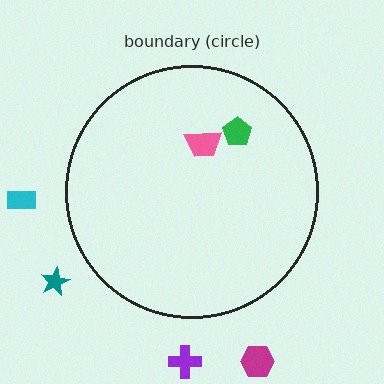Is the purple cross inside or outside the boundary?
Outside.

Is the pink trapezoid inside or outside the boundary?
Inside.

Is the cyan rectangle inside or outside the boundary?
Outside.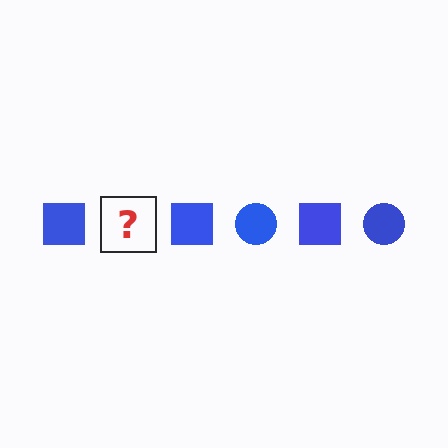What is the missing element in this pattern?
The missing element is a blue circle.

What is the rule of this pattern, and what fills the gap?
The rule is that the pattern cycles through square, circle shapes in blue. The gap should be filled with a blue circle.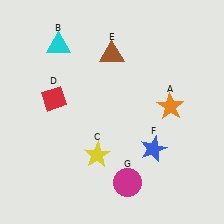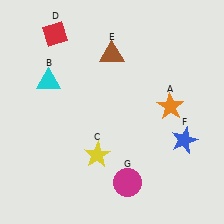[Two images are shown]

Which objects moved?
The objects that moved are: the cyan triangle (B), the red diamond (D), the blue star (F).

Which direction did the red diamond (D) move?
The red diamond (D) moved up.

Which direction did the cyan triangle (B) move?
The cyan triangle (B) moved down.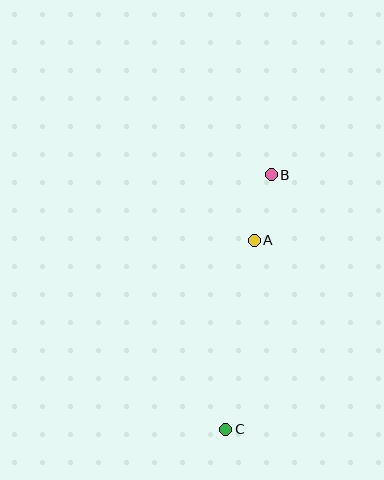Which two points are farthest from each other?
Points B and C are farthest from each other.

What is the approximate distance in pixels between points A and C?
The distance between A and C is approximately 191 pixels.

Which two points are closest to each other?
Points A and B are closest to each other.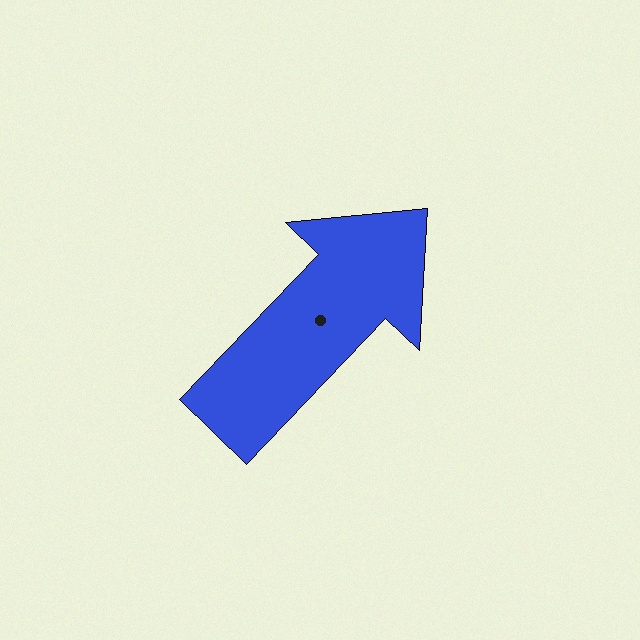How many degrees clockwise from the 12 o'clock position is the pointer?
Approximately 44 degrees.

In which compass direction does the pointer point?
Northeast.